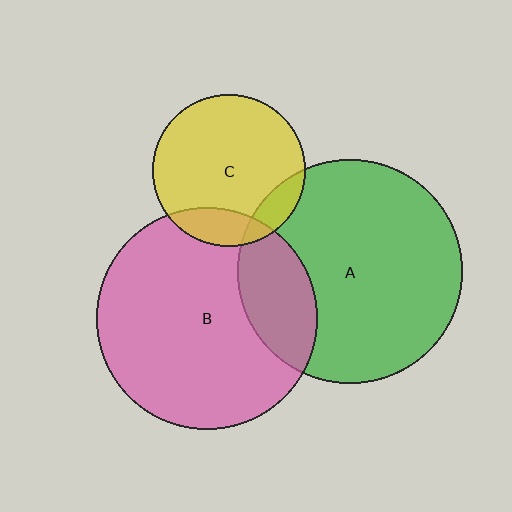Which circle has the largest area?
Circle A (green).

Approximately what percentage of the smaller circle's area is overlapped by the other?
Approximately 15%.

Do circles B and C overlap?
Yes.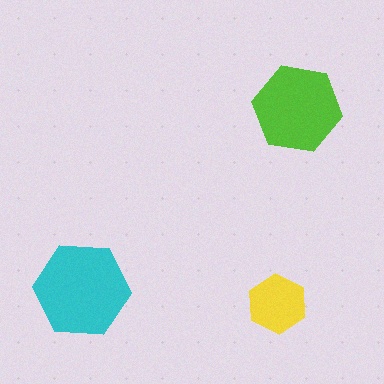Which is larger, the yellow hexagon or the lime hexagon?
The lime one.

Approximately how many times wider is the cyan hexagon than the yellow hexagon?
About 1.5 times wider.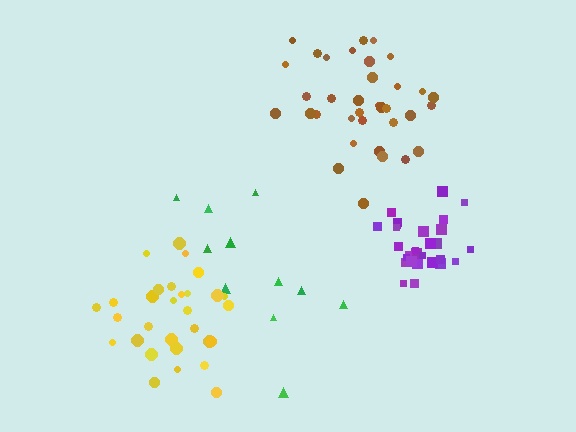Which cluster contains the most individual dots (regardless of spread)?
Brown (35).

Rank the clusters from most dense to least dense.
purple, yellow, brown, green.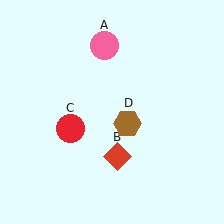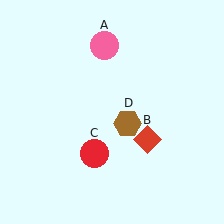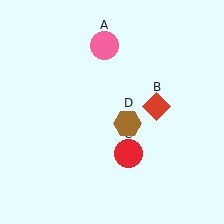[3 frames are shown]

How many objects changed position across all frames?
2 objects changed position: red diamond (object B), red circle (object C).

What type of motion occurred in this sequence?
The red diamond (object B), red circle (object C) rotated counterclockwise around the center of the scene.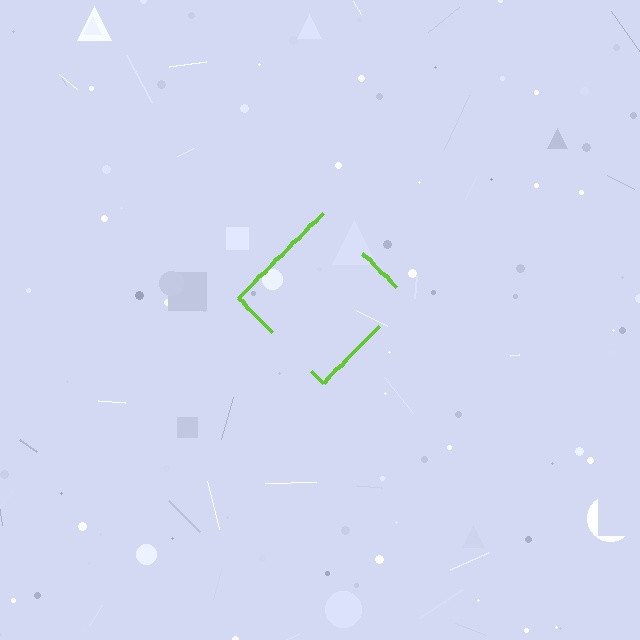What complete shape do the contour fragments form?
The contour fragments form a diamond.